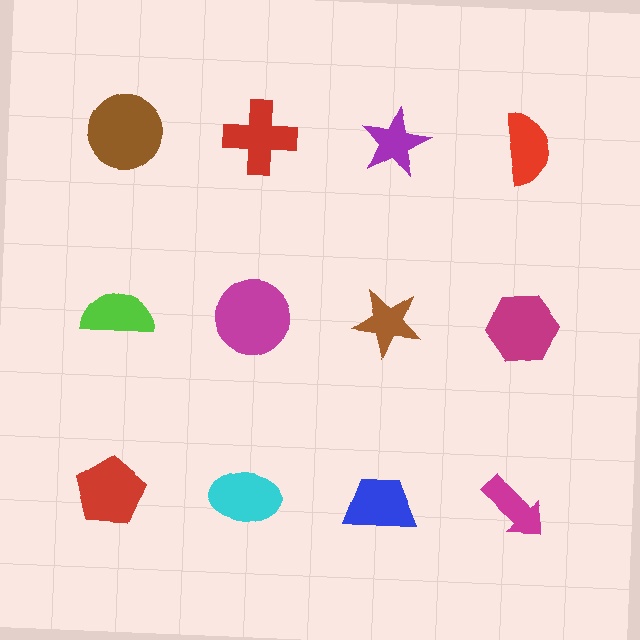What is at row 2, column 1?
A lime semicircle.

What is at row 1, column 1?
A brown circle.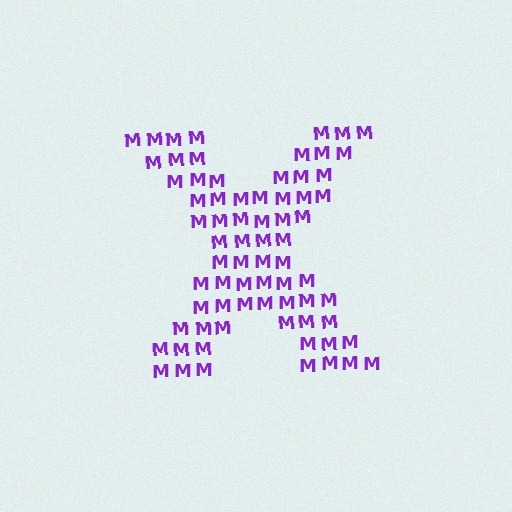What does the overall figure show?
The overall figure shows the letter X.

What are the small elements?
The small elements are letter M's.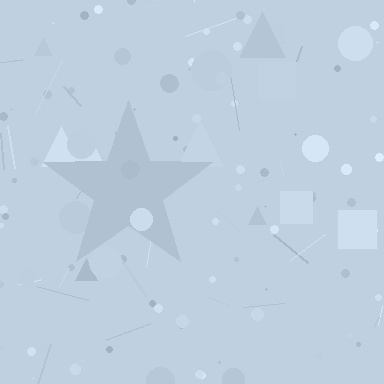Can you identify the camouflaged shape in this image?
The camouflaged shape is a star.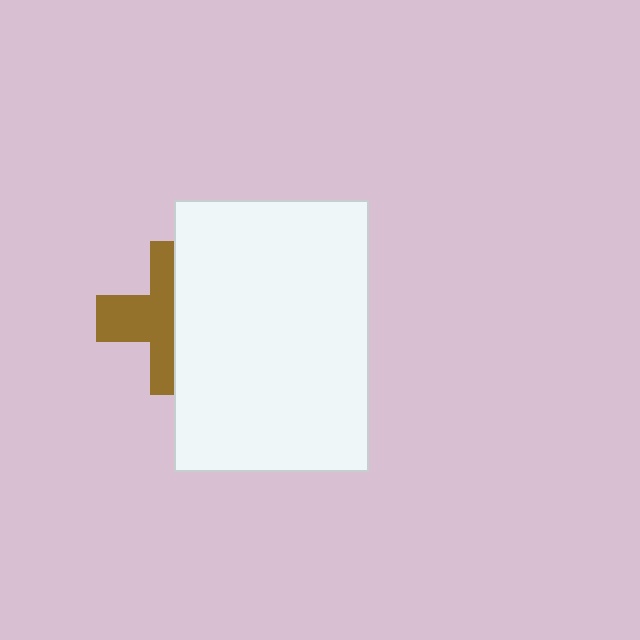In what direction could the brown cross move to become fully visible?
The brown cross could move left. That would shift it out from behind the white rectangle entirely.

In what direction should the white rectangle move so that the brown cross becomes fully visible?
The white rectangle should move right. That is the shortest direction to clear the overlap and leave the brown cross fully visible.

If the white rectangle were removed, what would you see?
You would see the complete brown cross.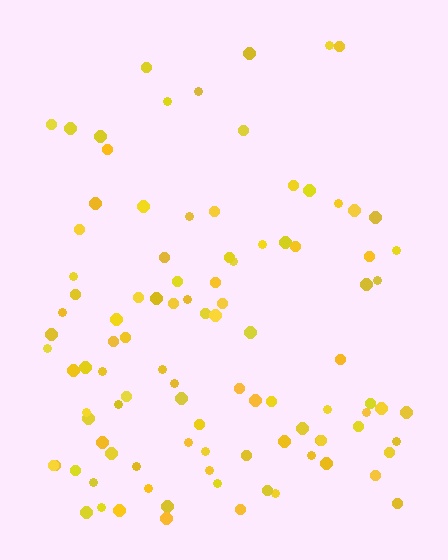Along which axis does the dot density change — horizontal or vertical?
Vertical.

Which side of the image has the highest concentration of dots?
The bottom.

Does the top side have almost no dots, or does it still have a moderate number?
Still a moderate number, just noticeably fewer than the bottom.